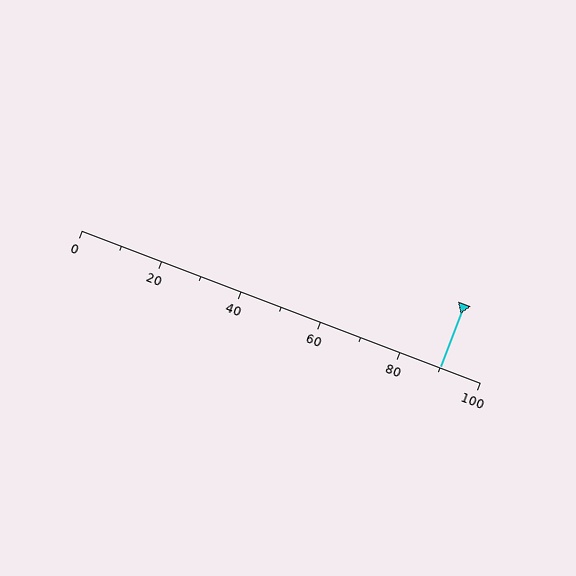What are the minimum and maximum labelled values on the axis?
The axis runs from 0 to 100.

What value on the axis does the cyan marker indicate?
The marker indicates approximately 90.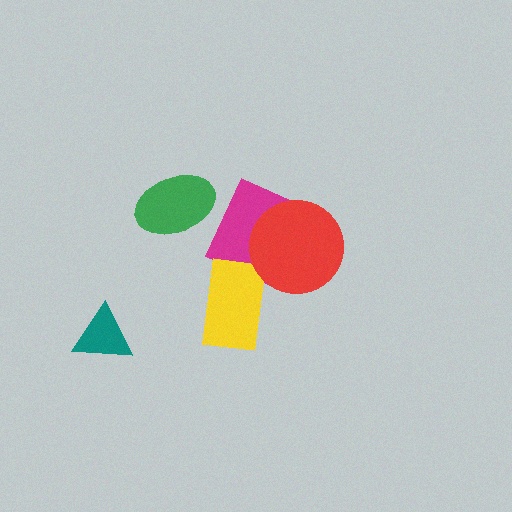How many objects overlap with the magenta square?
2 objects overlap with the magenta square.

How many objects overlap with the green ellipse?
0 objects overlap with the green ellipse.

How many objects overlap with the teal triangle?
0 objects overlap with the teal triangle.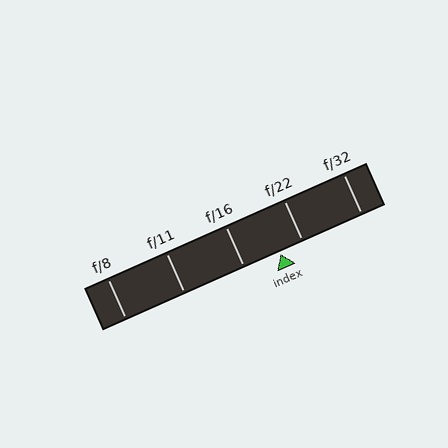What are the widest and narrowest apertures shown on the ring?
The widest aperture shown is f/8 and the narrowest is f/32.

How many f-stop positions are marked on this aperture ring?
There are 5 f-stop positions marked.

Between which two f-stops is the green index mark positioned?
The index mark is between f/16 and f/22.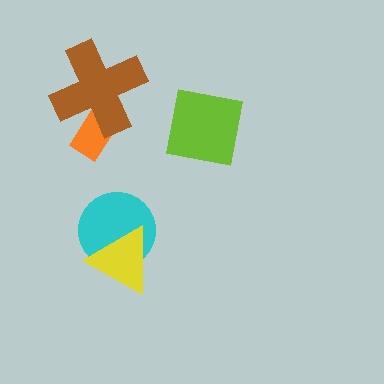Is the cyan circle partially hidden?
Yes, it is partially covered by another shape.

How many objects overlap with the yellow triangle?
1 object overlaps with the yellow triangle.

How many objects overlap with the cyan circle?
1 object overlaps with the cyan circle.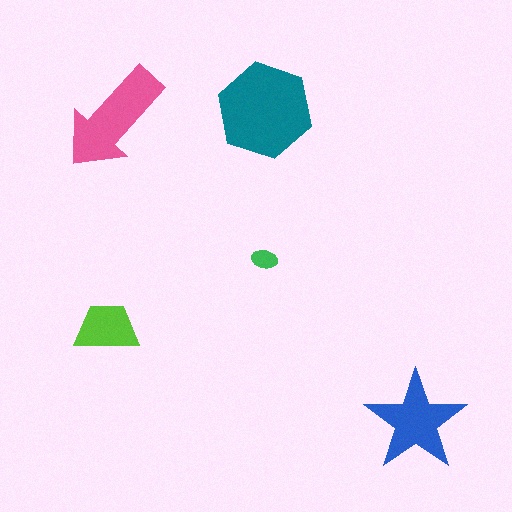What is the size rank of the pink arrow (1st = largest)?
2nd.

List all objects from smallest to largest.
The green ellipse, the lime trapezoid, the blue star, the pink arrow, the teal hexagon.